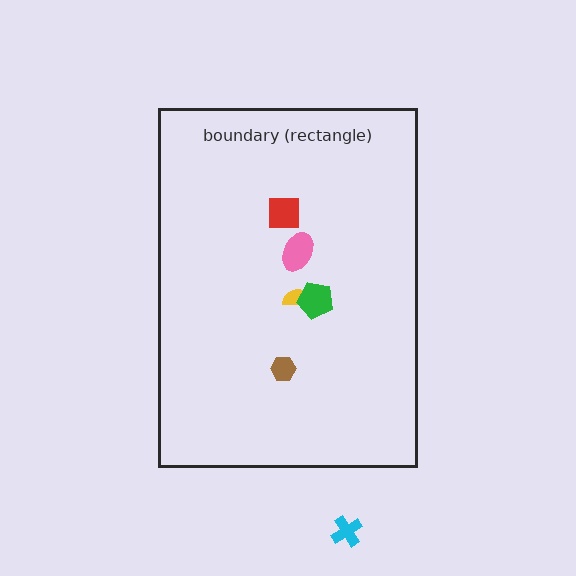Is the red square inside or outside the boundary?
Inside.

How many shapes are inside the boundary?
5 inside, 1 outside.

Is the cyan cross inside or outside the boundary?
Outside.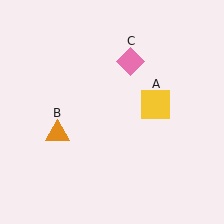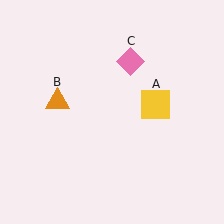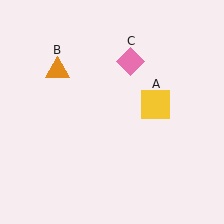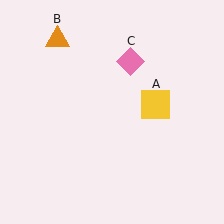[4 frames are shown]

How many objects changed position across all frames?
1 object changed position: orange triangle (object B).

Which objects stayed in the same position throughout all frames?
Yellow square (object A) and pink diamond (object C) remained stationary.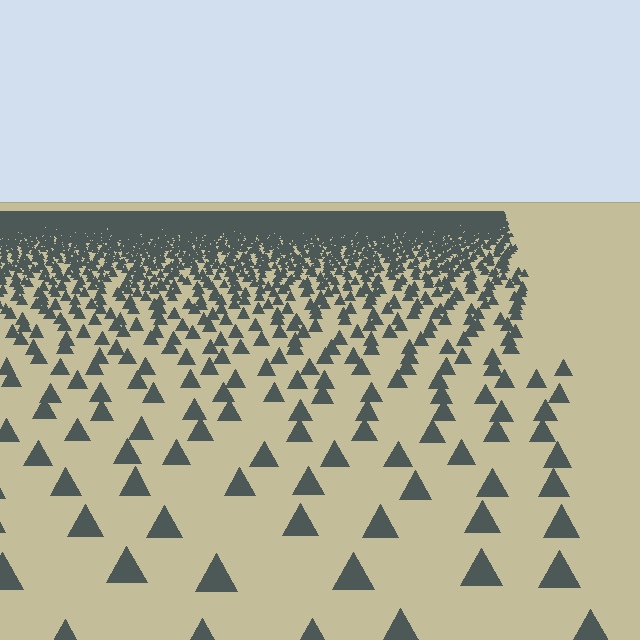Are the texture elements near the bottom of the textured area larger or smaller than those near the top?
Larger. Near the bottom, elements are closer to the viewer and appear at a bigger on-screen size.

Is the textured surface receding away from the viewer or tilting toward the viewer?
The surface is receding away from the viewer. Texture elements get smaller and denser toward the top.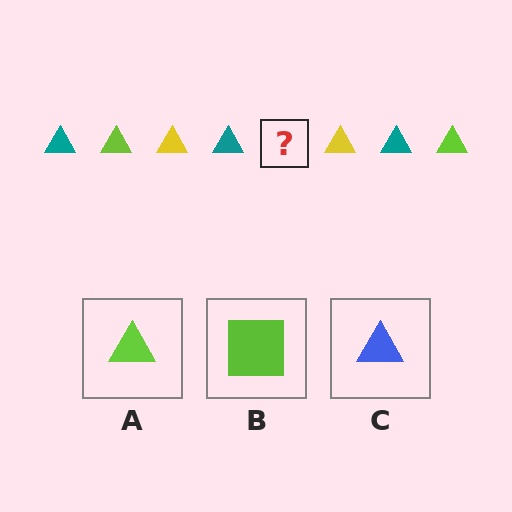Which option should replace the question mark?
Option A.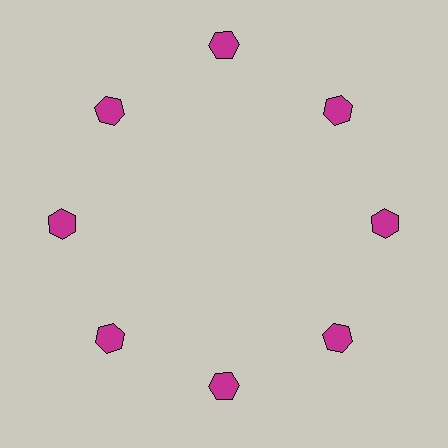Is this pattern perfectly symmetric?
No. The 8 magenta hexagons are arranged in a ring, but one element near the 12 o'clock position is pushed outward from the center, breaking the 8-fold rotational symmetry.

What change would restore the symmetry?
The symmetry would be restored by moving it inward, back onto the ring so that all 8 hexagons sit at equal angles and equal distance from the center.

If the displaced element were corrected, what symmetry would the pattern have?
It would have 8-fold rotational symmetry — the pattern would map onto itself every 45 degrees.